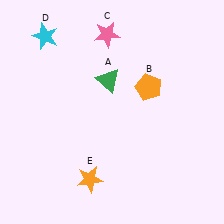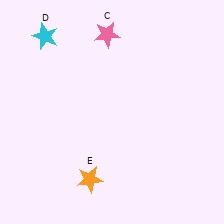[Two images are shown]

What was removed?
The green triangle (A), the orange pentagon (B) were removed in Image 2.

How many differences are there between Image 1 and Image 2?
There are 2 differences between the two images.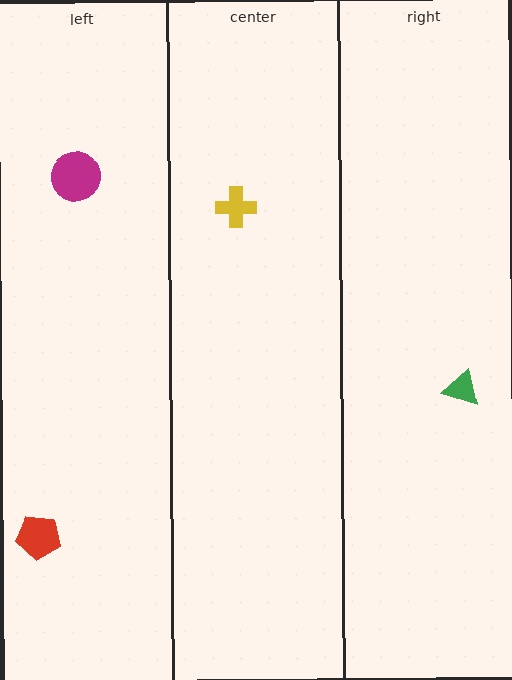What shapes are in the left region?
The magenta circle, the red pentagon.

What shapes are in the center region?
The yellow cross.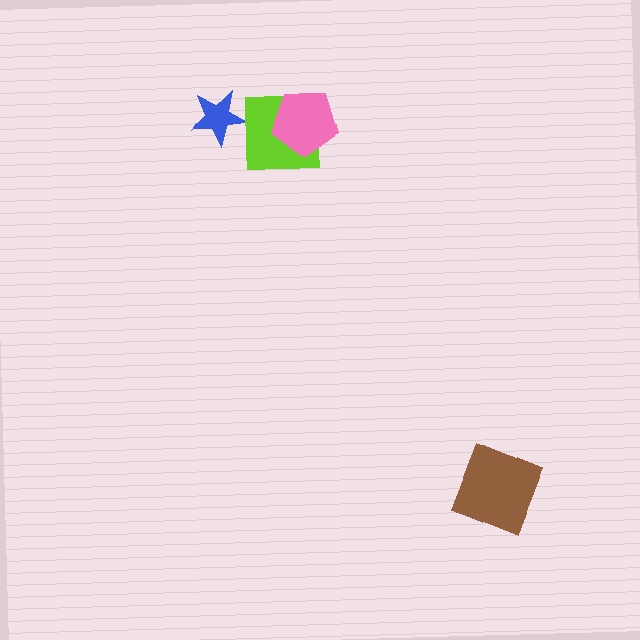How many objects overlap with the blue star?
0 objects overlap with the blue star.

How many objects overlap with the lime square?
1 object overlaps with the lime square.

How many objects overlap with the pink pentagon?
1 object overlaps with the pink pentagon.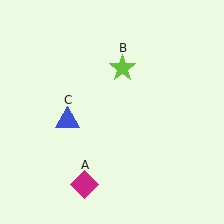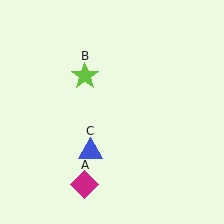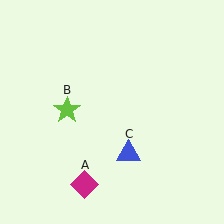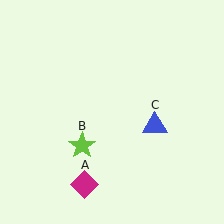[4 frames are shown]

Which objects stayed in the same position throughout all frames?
Magenta diamond (object A) remained stationary.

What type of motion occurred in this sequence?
The lime star (object B), blue triangle (object C) rotated counterclockwise around the center of the scene.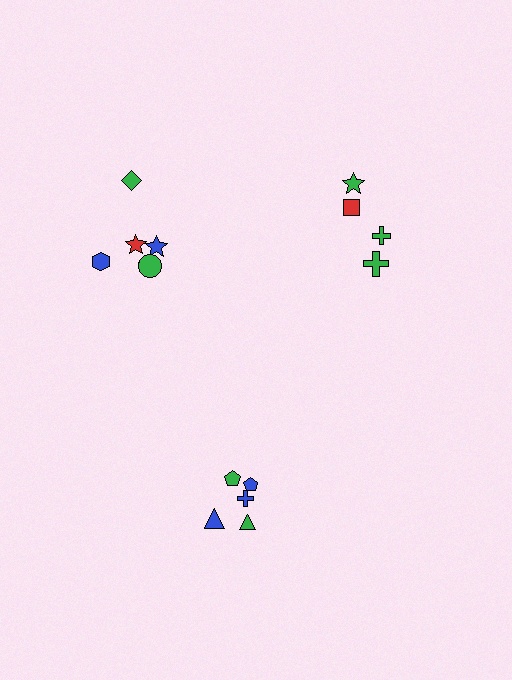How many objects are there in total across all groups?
There are 15 objects.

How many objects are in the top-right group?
There are 4 objects.